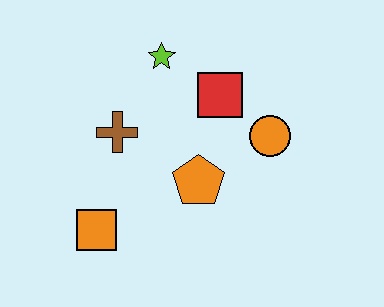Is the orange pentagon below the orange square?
No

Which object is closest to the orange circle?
The red square is closest to the orange circle.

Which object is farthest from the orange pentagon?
The lime star is farthest from the orange pentagon.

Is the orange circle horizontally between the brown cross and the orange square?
No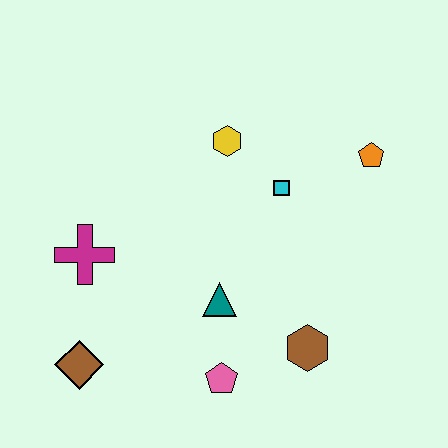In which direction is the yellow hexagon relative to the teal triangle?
The yellow hexagon is above the teal triangle.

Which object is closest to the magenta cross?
The brown diamond is closest to the magenta cross.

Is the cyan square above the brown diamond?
Yes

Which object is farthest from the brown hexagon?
The magenta cross is farthest from the brown hexagon.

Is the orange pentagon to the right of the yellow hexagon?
Yes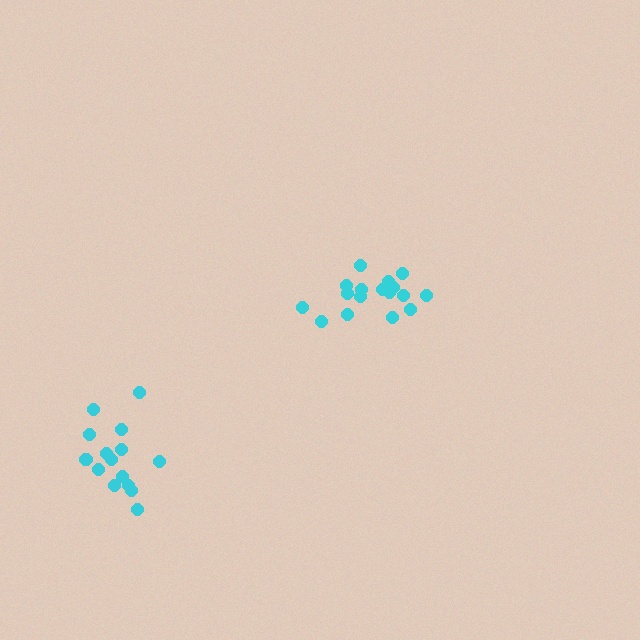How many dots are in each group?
Group 1: 17 dots, Group 2: 15 dots (32 total).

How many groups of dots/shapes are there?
There are 2 groups.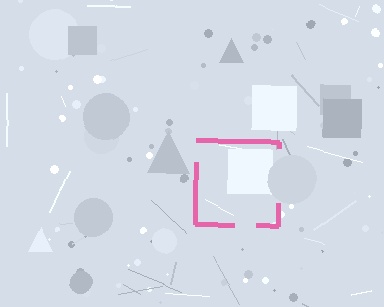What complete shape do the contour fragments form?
The contour fragments form a square.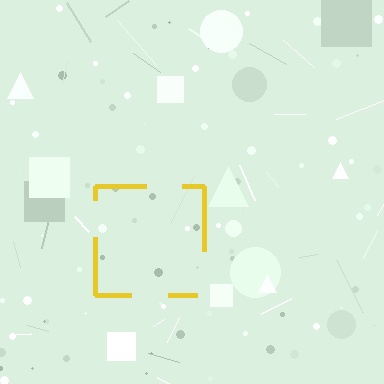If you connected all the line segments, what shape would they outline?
They would outline a square.